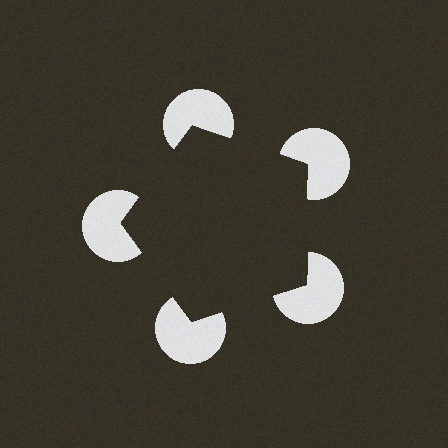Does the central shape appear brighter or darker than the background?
It typically appears slightly darker than the background, even though no actual brightness change is drawn.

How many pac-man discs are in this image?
There are 5 — one at each vertex of the illusory pentagon.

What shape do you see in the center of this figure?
An illusory pentagon — its edges are inferred from the aligned wedge cuts in the pac-man discs, not physically drawn.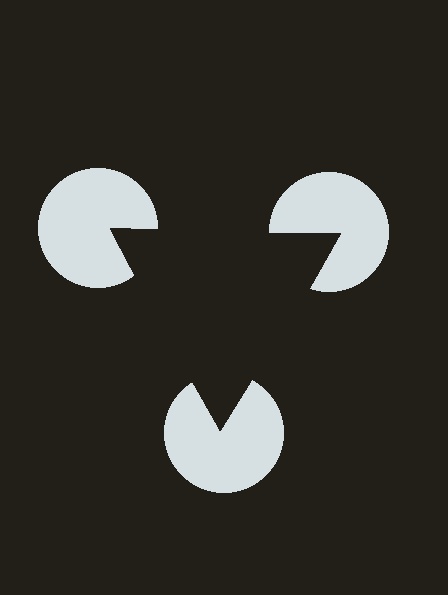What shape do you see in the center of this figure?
An illusory triangle — its edges are inferred from the aligned wedge cuts in the pac-man discs, not physically drawn.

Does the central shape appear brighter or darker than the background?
It typically appears slightly darker than the background, even though no actual brightness change is drawn.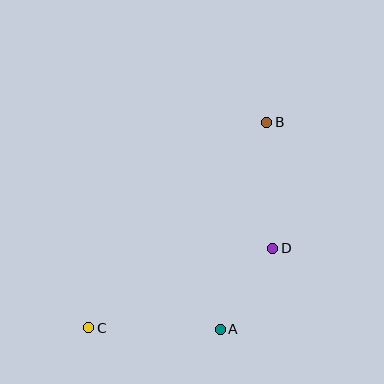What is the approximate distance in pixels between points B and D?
The distance between B and D is approximately 126 pixels.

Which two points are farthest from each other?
Points B and C are farthest from each other.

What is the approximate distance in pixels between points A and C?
The distance between A and C is approximately 131 pixels.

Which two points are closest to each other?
Points A and D are closest to each other.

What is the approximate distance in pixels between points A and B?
The distance between A and B is approximately 212 pixels.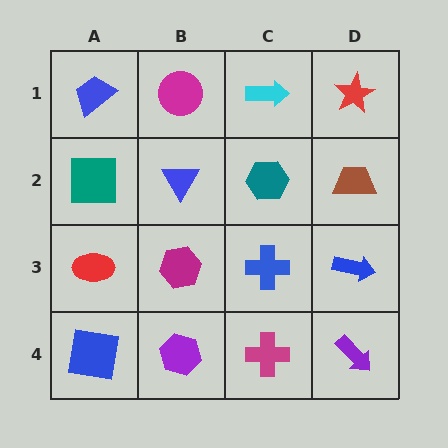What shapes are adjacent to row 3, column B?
A blue triangle (row 2, column B), a purple hexagon (row 4, column B), a red ellipse (row 3, column A), a blue cross (row 3, column C).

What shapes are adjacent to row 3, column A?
A teal square (row 2, column A), a blue square (row 4, column A), a magenta hexagon (row 3, column B).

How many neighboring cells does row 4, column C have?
3.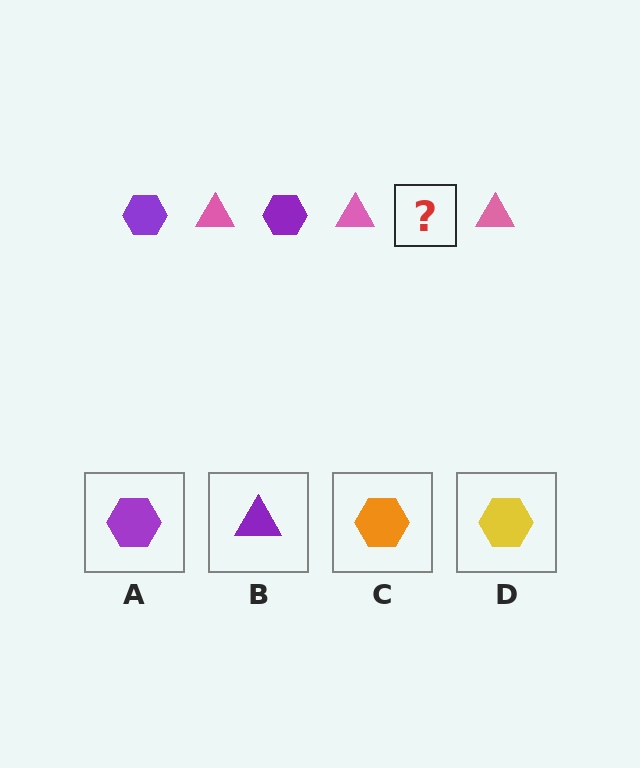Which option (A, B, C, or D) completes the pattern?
A.